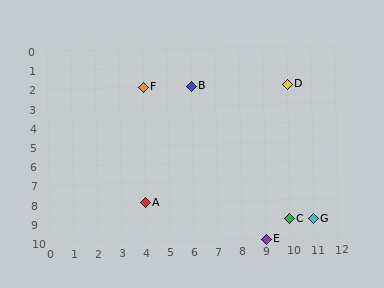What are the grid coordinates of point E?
Point E is at grid coordinates (9, 10).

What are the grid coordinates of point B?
Point B is at grid coordinates (6, 2).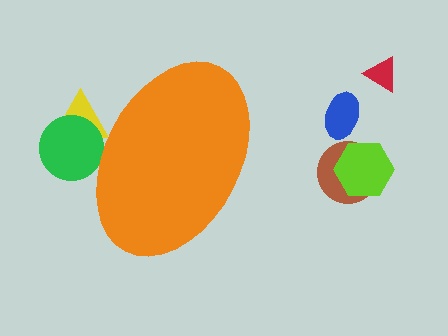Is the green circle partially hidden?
Yes, the green circle is partially hidden behind the orange ellipse.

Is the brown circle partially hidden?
No, the brown circle is fully visible.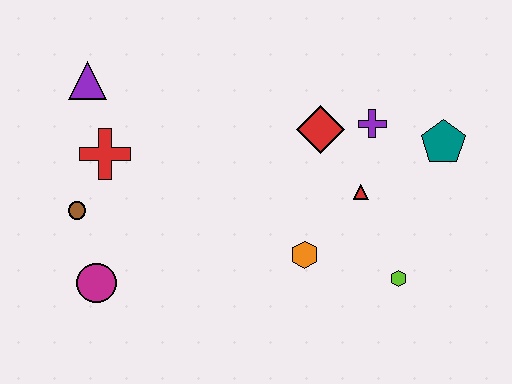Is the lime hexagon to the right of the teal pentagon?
No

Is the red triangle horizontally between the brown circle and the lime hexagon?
Yes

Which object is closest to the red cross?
The brown circle is closest to the red cross.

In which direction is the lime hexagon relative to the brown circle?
The lime hexagon is to the right of the brown circle.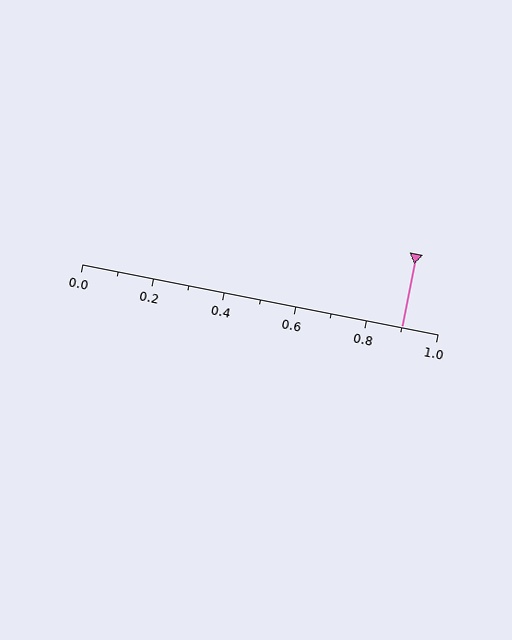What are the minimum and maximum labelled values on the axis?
The axis runs from 0.0 to 1.0.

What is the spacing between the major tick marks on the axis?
The major ticks are spaced 0.2 apart.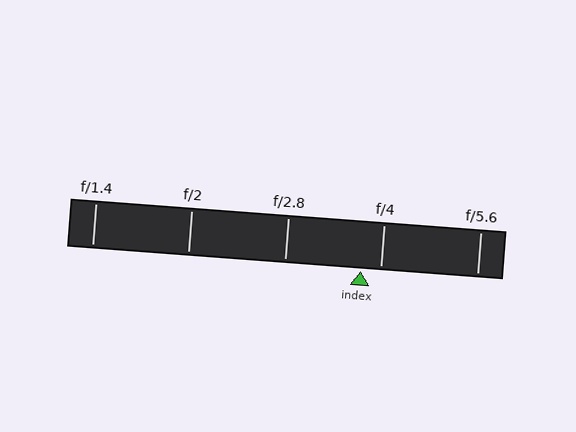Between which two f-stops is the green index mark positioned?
The index mark is between f/2.8 and f/4.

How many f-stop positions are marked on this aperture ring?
There are 5 f-stop positions marked.